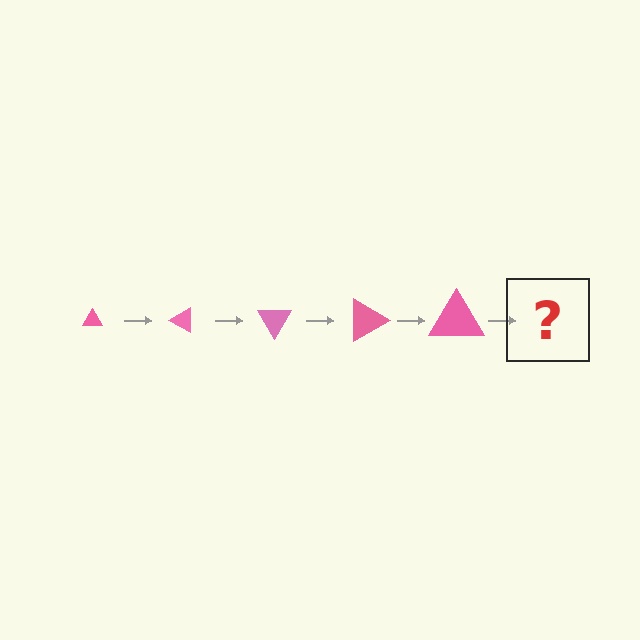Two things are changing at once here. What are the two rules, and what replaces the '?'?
The two rules are that the triangle grows larger each step and it rotates 30 degrees each step. The '?' should be a triangle, larger than the previous one and rotated 150 degrees from the start.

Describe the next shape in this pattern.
It should be a triangle, larger than the previous one and rotated 150 degrees from the start.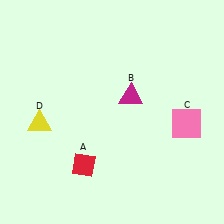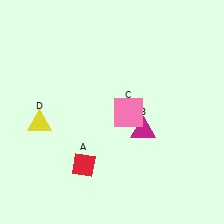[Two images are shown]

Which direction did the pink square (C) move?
The pink square (C) moved left.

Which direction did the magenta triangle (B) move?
The magenta triangle (B) moved down.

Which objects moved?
The objects that moved are: the magenta triangle (B), the pink square (C).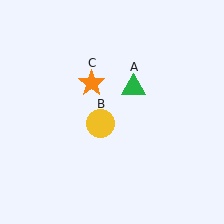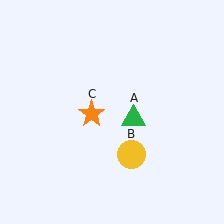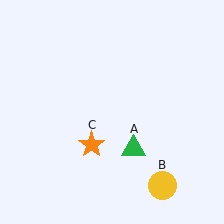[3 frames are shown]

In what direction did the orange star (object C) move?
The orange star (object C) moved down.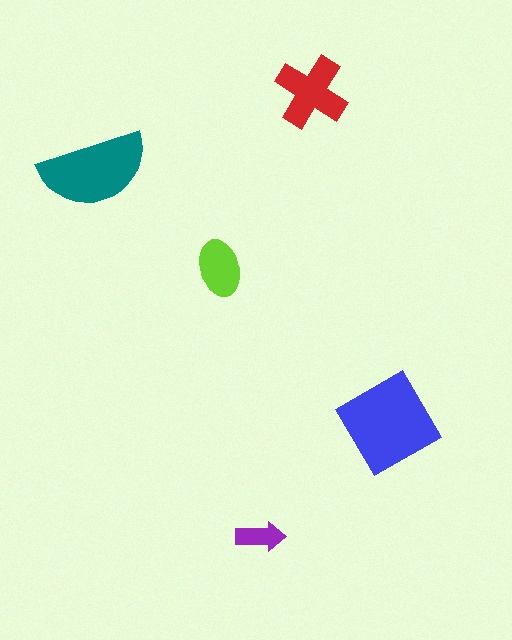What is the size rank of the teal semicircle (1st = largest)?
2nd.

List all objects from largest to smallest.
The blue diamond, the teal semicircle, the red cross, the lime ellipse, the purple arrow.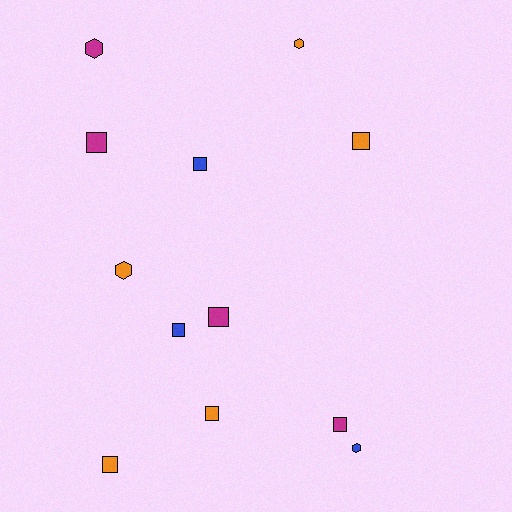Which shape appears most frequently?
Square, with 8 objects.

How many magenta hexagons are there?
There is 1 magenta hexagon.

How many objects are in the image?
There are 12 objects.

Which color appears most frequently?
Orange, with 5 objects.